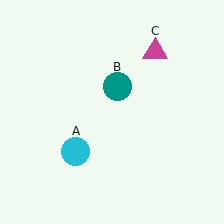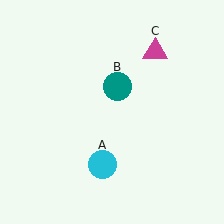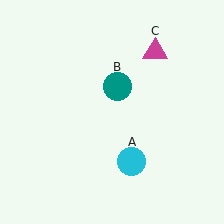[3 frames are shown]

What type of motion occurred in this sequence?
The cyan circle (object A) rotated counterclockwise around the center of the scene.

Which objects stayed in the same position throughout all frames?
Teal circle (object B) and magenta triangle (object C) remained stationary.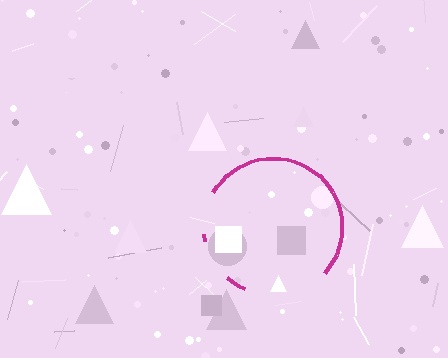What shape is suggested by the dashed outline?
The dashed outline suggests a circle.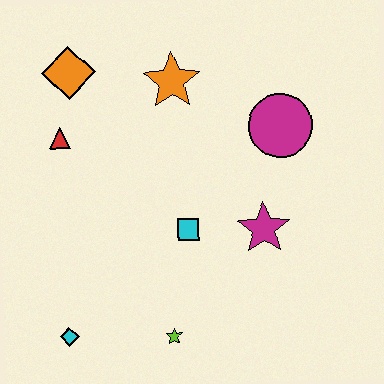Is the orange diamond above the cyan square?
Yes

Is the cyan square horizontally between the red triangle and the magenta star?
Yes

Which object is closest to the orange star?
The orange diamond is closest to the orange star.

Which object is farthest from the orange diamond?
The lime star is farthest from the orange diamond.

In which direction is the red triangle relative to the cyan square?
The red triangle is to the left of the cyan square.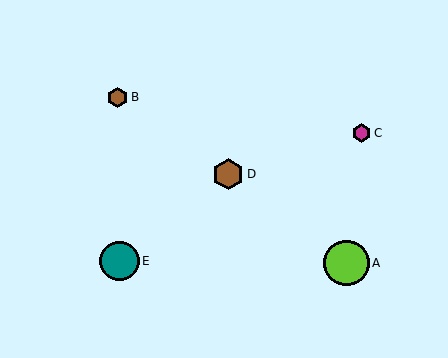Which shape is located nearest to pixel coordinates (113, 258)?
The teal circle (labeled E) at (119, 261) is nearest to that location.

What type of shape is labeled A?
Shape A is a lime circle.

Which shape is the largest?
The lime circle (labeled A) is the largest.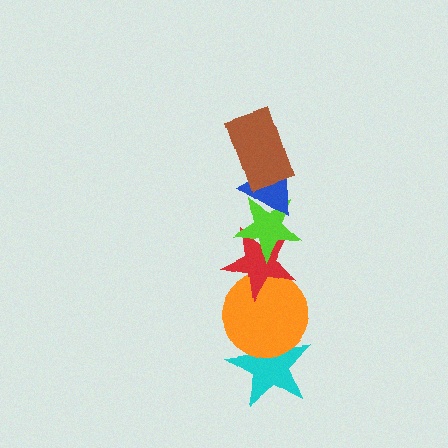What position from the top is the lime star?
The lime star is 3rd from the top.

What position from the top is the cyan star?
The cyan star is 6th from the top.